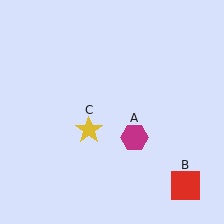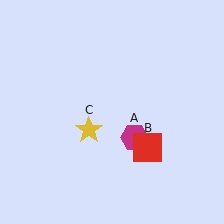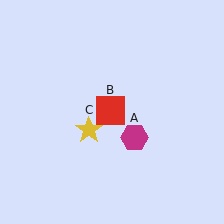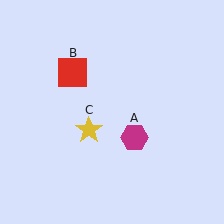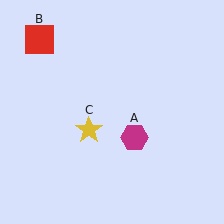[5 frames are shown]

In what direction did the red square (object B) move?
The red square (object B) moved up and to the left.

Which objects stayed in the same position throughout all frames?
Magenta hexagon (object A) and yellow star (object C) remained stationary.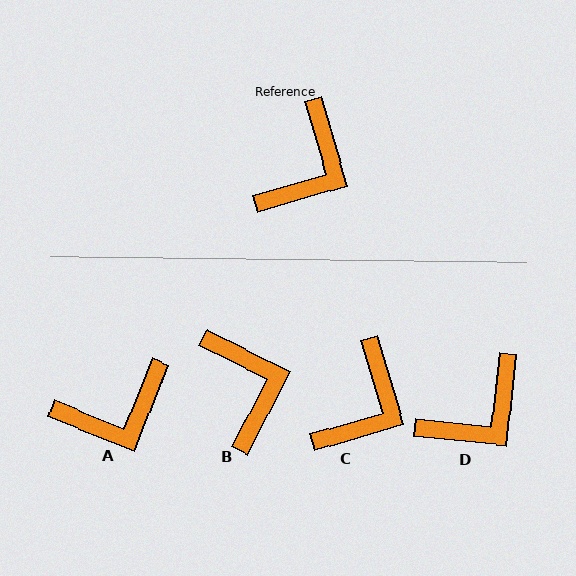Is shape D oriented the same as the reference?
No, it is off by about 23 degrees.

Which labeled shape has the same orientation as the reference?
C.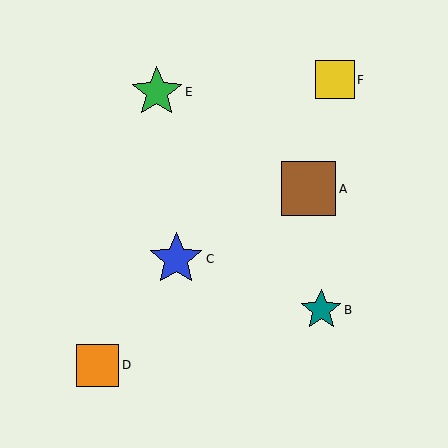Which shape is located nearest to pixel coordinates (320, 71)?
The yellow square (labeled F) at (335, 80) is nearest to that location.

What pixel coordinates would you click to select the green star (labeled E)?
Click at (157, 92) to select the green star E.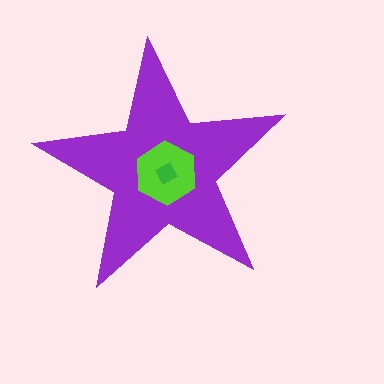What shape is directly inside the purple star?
The lime hexagon.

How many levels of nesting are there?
3.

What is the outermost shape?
The purple star.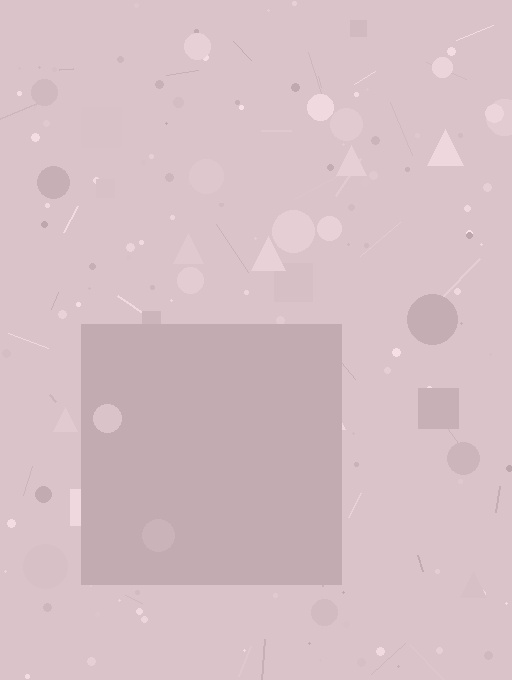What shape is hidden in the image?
A square is hidden in the image.